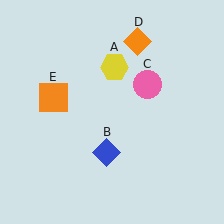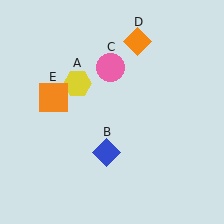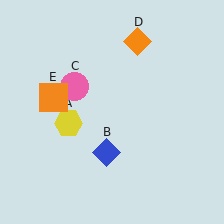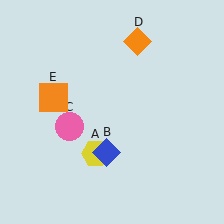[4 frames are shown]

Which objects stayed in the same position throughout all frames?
Blue diamond (object B) and orange diamond (object D) and orange square (object E) remained stationary.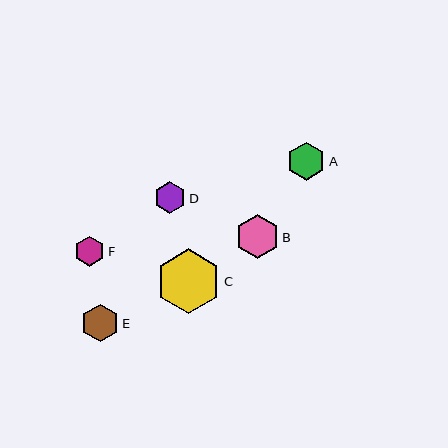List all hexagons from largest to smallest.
From largest to smallest: C, B, A, E, D, F.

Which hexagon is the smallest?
Hexagon F is the smallest with a size of approximately 30 pixels.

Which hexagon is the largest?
Hexagon C is the largest with a size of approximately 65 pixels.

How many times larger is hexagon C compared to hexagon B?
Hexagon C is approximately 1.5 times the size of hexagon B.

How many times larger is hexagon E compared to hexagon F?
Hexagon E is approximately 1.2 times the size of hexagon F.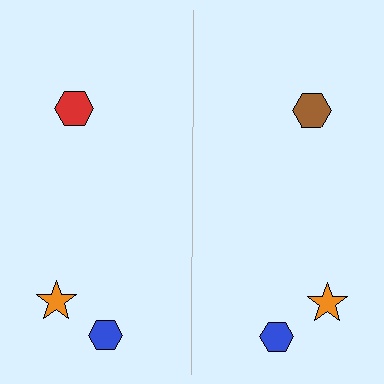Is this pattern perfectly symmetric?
No, the pattern is not perfectly symmetric. The brown hexagon on the right side breaks the symmetry — its mirror counterpart is red.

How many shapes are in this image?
There are 6 shapes in this image.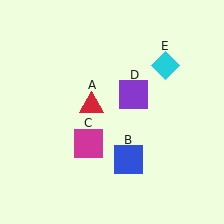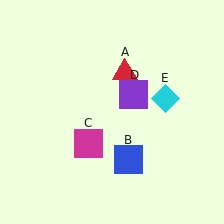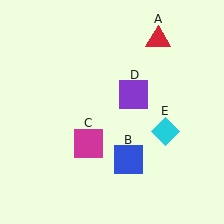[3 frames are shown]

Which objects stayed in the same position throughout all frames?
Blue square (object B) and magenta square (object C) and purple square (object D) remained stationary.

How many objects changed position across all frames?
2 objects changed position: red triangle (object A), cyan diamond (object E).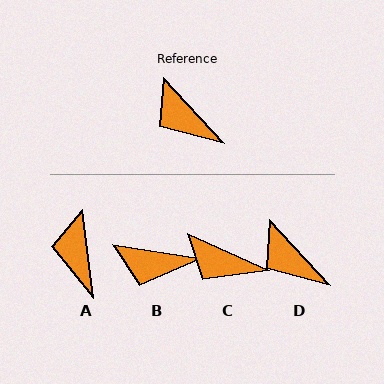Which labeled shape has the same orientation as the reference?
D.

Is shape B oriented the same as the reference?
No, it is off by about 38 degrees.